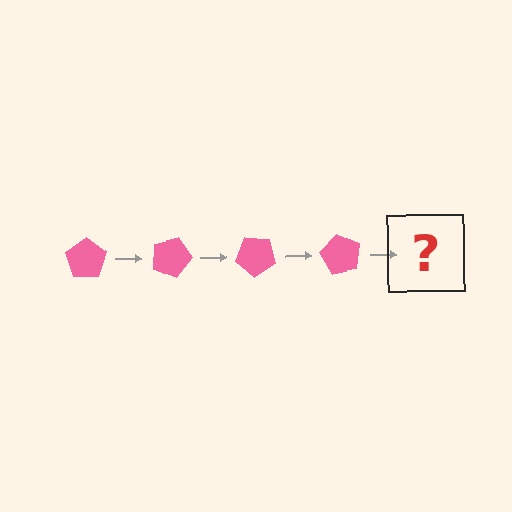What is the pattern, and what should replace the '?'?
The pattern is that the pentagon rotates 20 degrees each step. The '?' should be a pink pentagon rotated 80 degrees.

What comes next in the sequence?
The next element should be a pink pentagon rotated 80 degrees.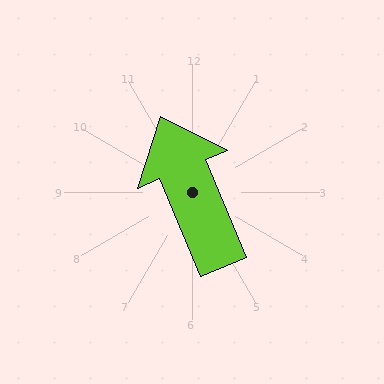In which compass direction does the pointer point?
Northwest.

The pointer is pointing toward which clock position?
Roughly 11 o'clock.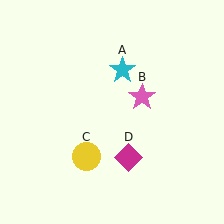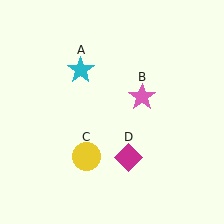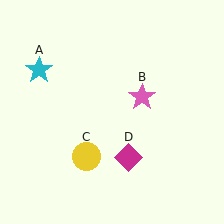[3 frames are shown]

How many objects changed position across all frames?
1 object changed position: cyan star (object A).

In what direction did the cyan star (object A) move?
The cyan star (object A) moved left.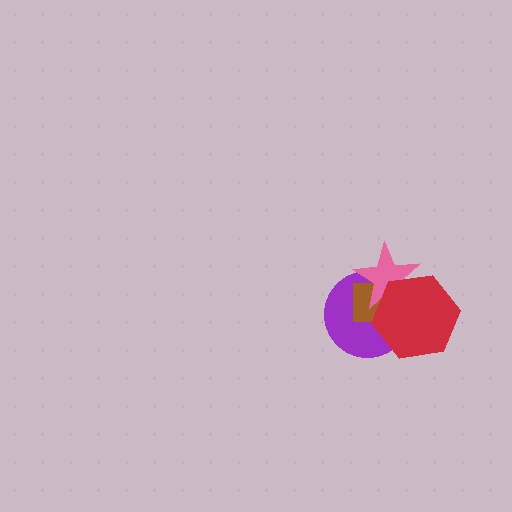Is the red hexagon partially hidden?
No, no other shape covers it.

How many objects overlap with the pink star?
3 objects overlap with the pink star.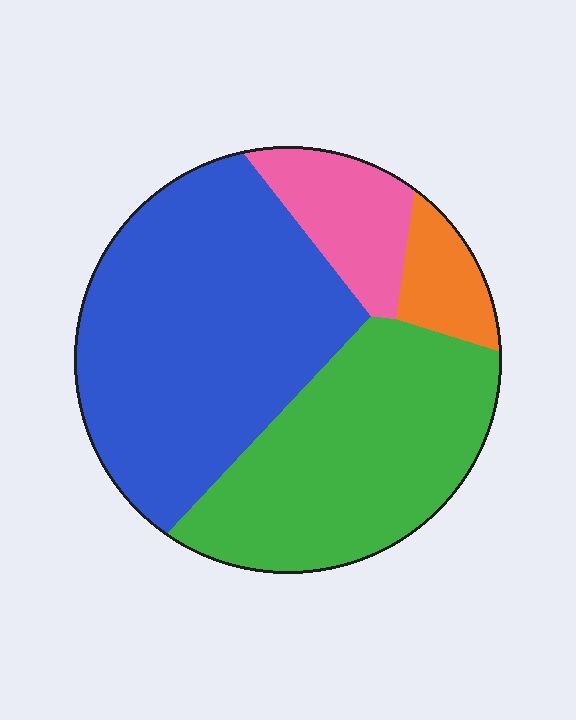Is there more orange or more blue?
Blue.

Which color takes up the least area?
Orange, at roughly 5%.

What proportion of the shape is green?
Green takes up about one third (1/3) of the shape.